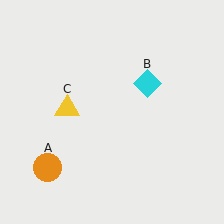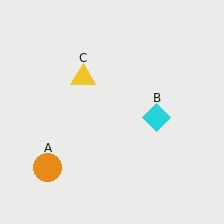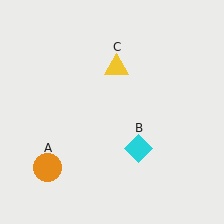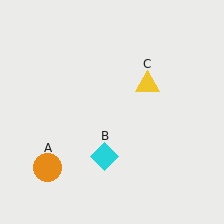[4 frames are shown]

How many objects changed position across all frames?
2 objects changed position: cyan diamond (object B), yellow triangle (object C).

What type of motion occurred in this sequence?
The cyan diamond (object B), yellow triangle (object C) rotated clockwise around the center of the scene.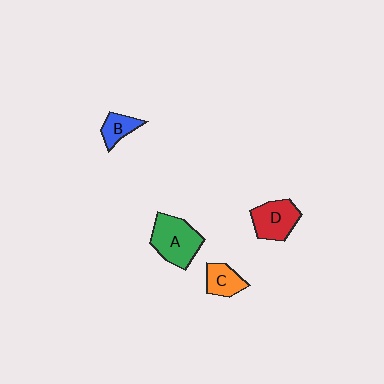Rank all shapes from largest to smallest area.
From largest to smallest: A (green), D (red), C (orange), B (blue).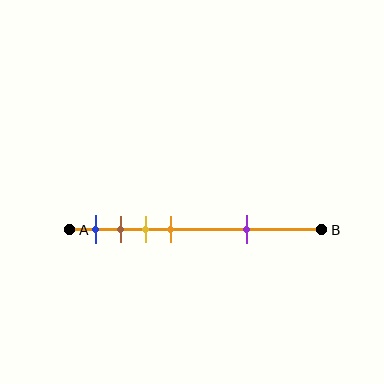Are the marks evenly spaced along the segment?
No, the marks are not evenly spaced.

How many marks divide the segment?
There are 5 marks dividing the segment.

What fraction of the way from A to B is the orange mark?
The orange mark is approximately 40% (0.4) of the way from A to B.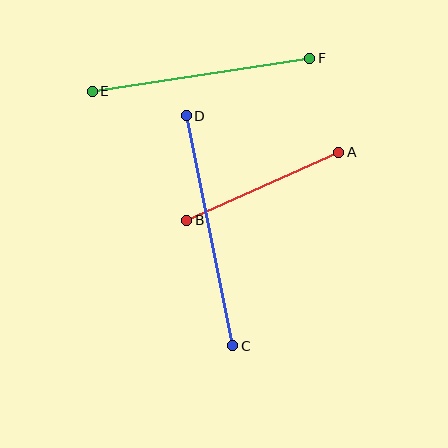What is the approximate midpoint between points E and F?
The midpoint is at approximately (201, 75) pixels.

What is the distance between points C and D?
The distance is approximately 235 pixels.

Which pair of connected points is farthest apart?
Points C and D are farthest apart.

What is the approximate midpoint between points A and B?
The midpoint is at approximately (263, 186) pixels.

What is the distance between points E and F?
The distance is approximately 220 pixels.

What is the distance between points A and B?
The distance is approximately 166 pixels.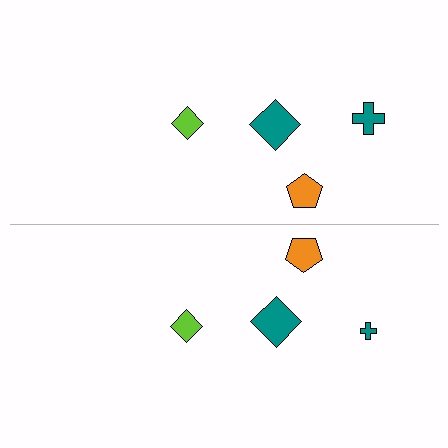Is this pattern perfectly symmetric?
No, the pattern is not perfectly symmetric. The teal cross on the bottom side has a different size than its mirror counterpart.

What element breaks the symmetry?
The teal cross on the bottom side has a different size than its mirror counterpart.